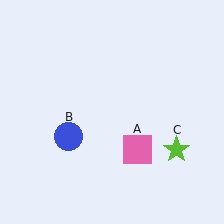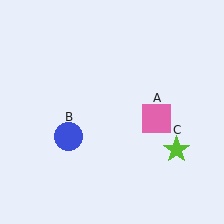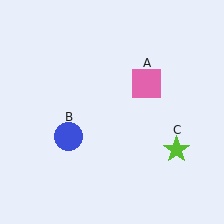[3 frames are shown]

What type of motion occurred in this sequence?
The pink square (object A) rotated counterclockwise around the center of the scene.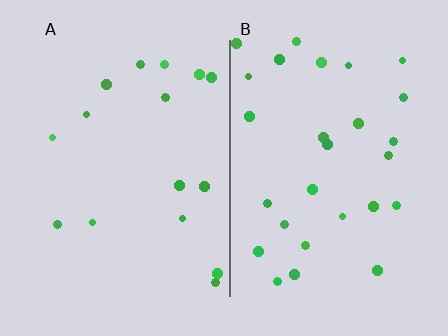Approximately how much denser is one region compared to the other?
Approximately 1.8× — region B over region A.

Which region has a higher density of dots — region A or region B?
B (the right).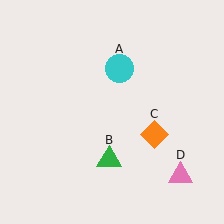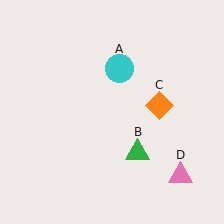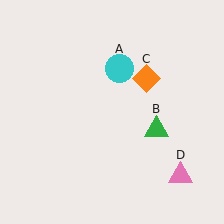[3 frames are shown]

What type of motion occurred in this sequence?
The green triangle (object B), orange diamond (object C) rotated counterclockwise around the center of the scene.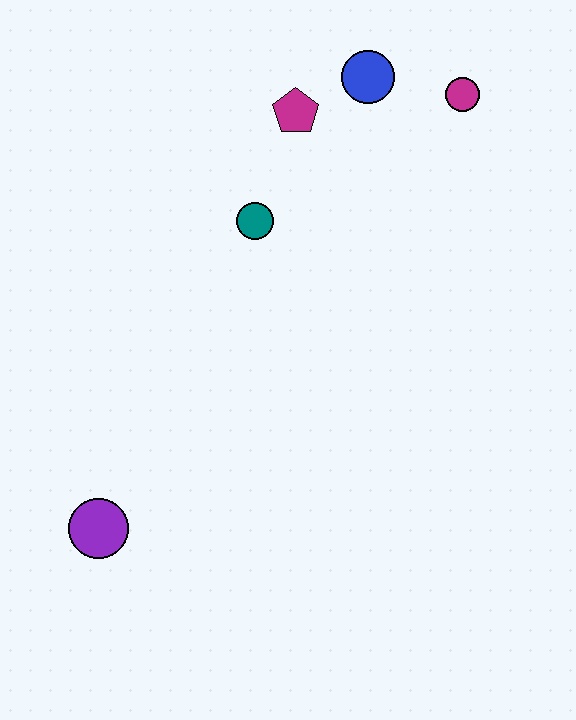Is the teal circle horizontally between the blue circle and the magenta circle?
No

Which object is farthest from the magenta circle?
The purple circle is farthest from the magenta circle.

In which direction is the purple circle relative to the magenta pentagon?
The purple circle is below the magenta pentagon.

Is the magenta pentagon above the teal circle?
Yes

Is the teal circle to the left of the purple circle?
No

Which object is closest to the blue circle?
The magenta pentagon is closest to the blue circle.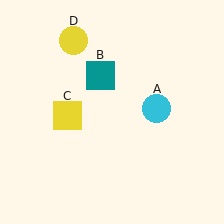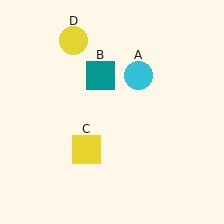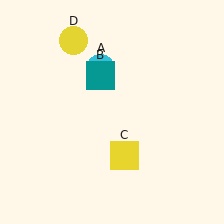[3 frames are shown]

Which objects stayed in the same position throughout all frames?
Teal square (object B) and yellow circle (object D) remained stationary.